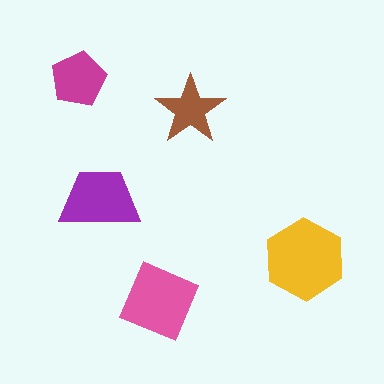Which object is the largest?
The yellow hexagon.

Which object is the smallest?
The brown star.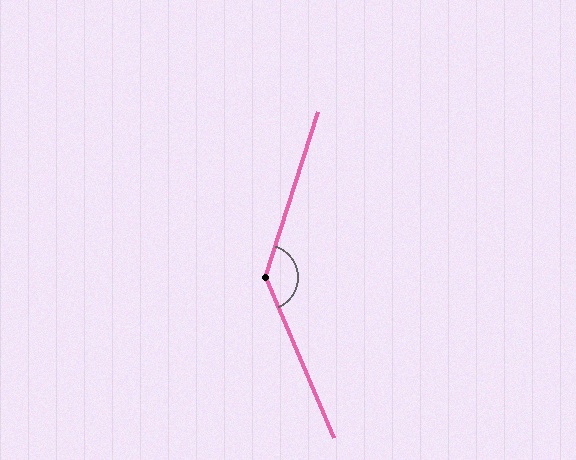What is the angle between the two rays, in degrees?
Approximately 139 degrees.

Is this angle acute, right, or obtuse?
It is obtuse.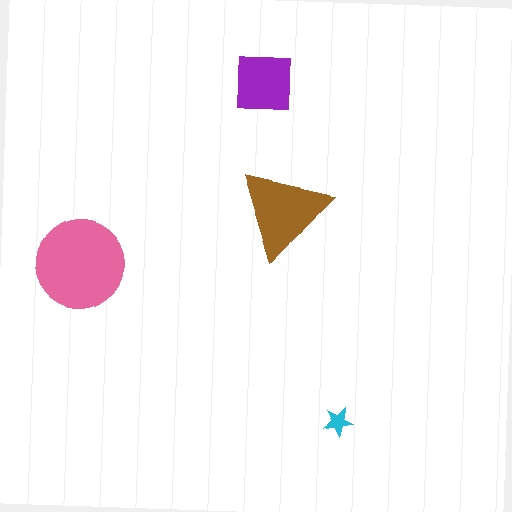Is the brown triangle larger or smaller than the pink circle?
Smaller.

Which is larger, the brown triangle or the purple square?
The brown triangle.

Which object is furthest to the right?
The cyan star is rightmost.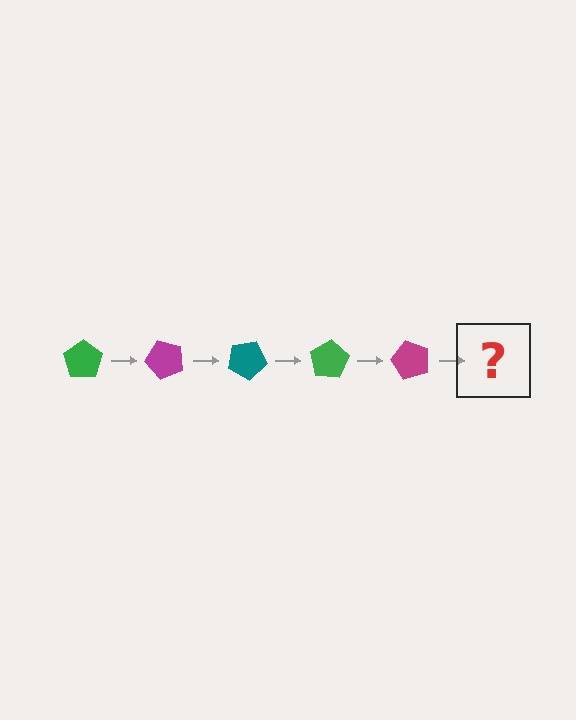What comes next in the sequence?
The next element should be a teal pentagon, rotated 250 degrees from the start.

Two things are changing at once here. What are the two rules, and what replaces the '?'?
The two rules are that it rotates 50 degrees each step and the color cycles through green, magenta, and teal. The '?' should be a teal pentagon, rotated 250 degrees from the start.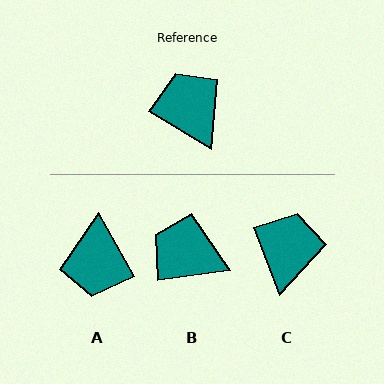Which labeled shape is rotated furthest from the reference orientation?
A, about 150 degrees away.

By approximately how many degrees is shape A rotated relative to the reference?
Approximately 150 degrees counter-clockwise.